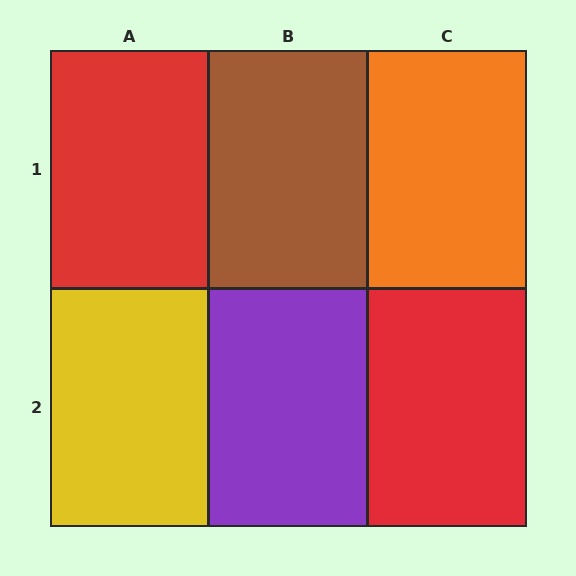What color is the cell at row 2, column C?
Red.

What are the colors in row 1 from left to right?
Red, brown, orange.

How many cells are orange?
1 cell is orange.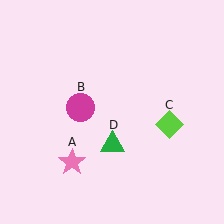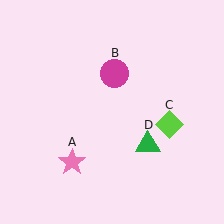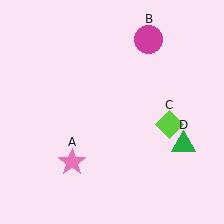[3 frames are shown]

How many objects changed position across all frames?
2 objects changed position: magenta circle (object B), green triangle (object D).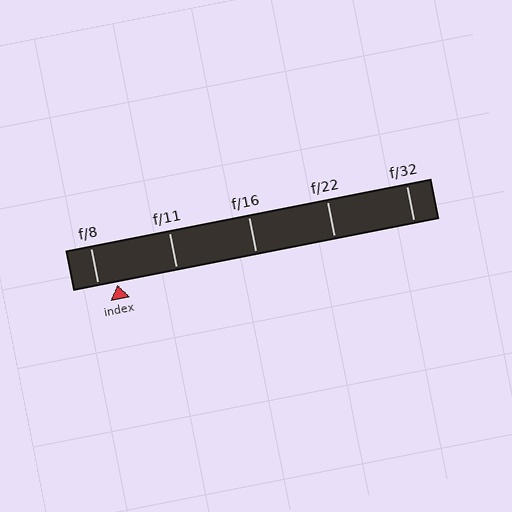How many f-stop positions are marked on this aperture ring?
There are 5 f-stop positions marked.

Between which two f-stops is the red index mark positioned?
The index mark is between f/8 and f/11.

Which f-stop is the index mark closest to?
The index mark is closest to f/8.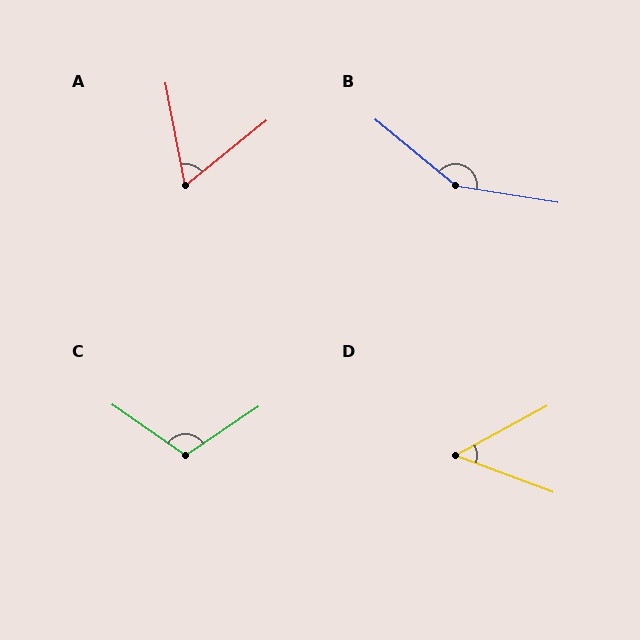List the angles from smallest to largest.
D (49°), A (62°), C (111°), B (150°).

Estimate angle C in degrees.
Approximately 111 degrees.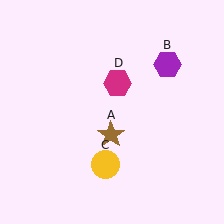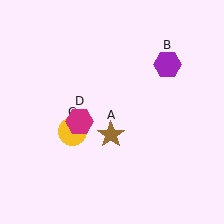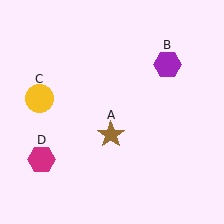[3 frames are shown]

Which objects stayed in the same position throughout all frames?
Brown star (object A) and purple hexagon (object B) remained stationary.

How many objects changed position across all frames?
2 objects changed position: yellow circle (object C), magenta hexagon (object D).